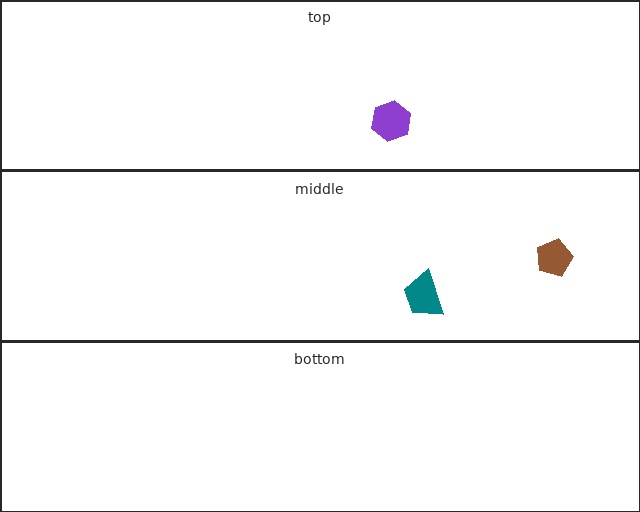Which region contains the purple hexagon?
The top region.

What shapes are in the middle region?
The brown pentagon, the teal trapezoid.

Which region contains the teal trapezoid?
The middle region.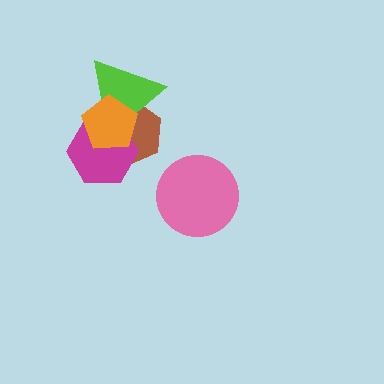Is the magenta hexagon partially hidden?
Yes, it is partially covered by another shape.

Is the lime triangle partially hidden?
Yes, it is partially covered by another shape.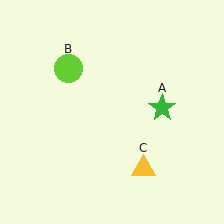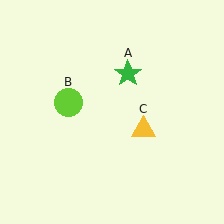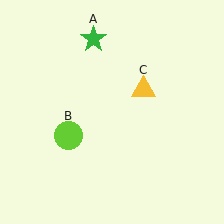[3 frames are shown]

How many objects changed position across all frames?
3 objects changed position: green star (object A), lime circle (object B), yellow triangle (object C).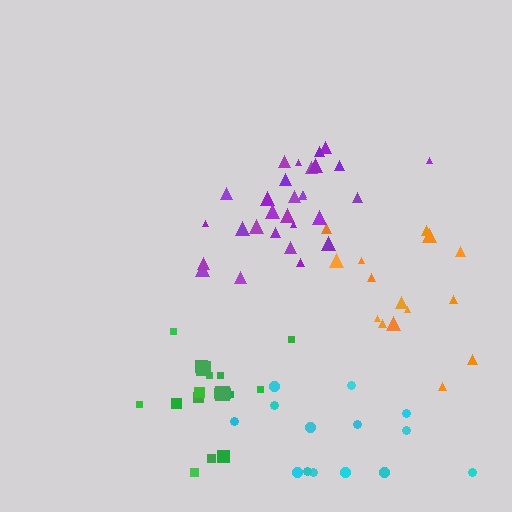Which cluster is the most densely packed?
Green.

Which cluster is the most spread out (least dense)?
Cyan.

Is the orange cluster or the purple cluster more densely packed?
Purple.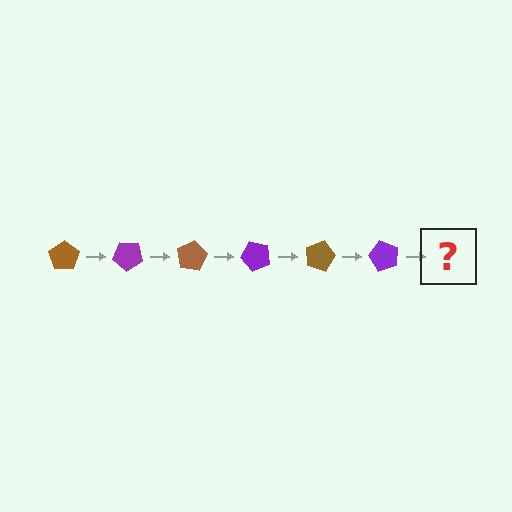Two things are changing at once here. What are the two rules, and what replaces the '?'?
The two rules are that it rotates 40 degrees each step and the color cycles through brown and purple. The '?' should be a brown pentagon, rotated 240 degrees from the start.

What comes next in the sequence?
The next element should be a brown pentagon, rotated 240 degrees from the start.